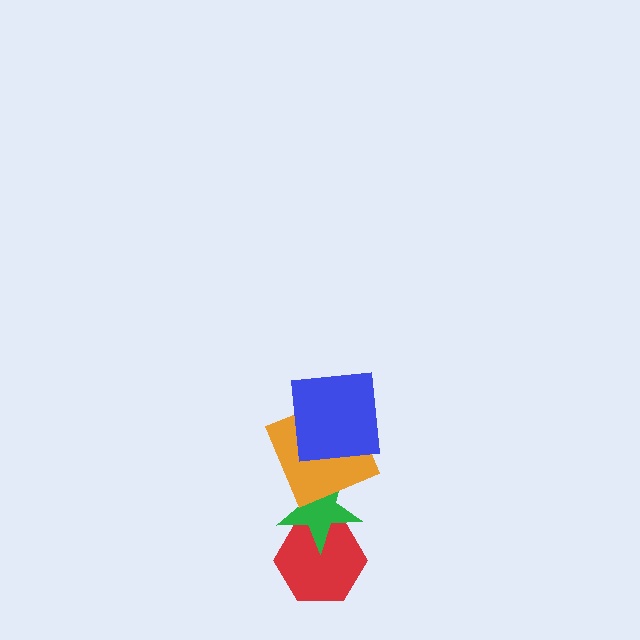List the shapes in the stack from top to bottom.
From top to bottom: the blue square, the orange square, the green star, the red hexagon.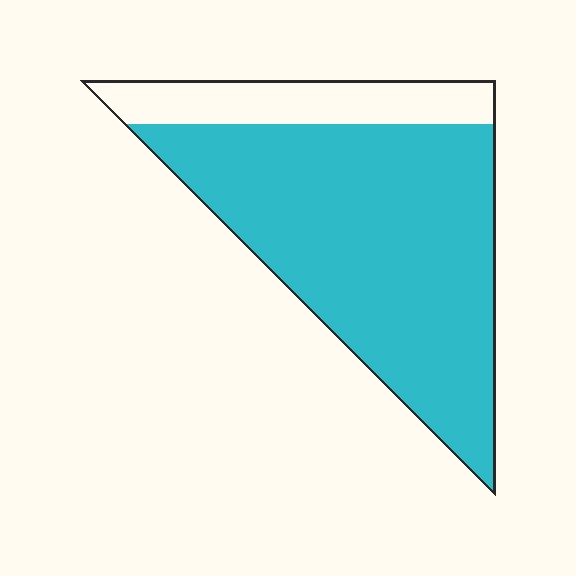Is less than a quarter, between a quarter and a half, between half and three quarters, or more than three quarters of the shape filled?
More than three quarters.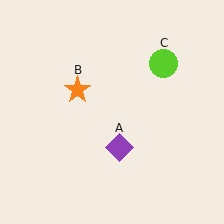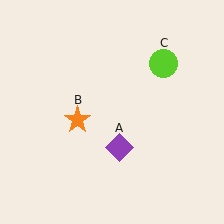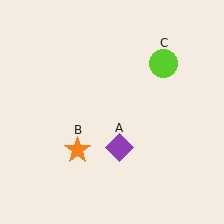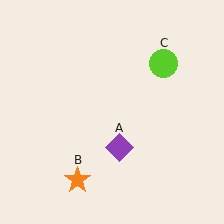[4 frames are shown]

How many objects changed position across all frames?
1 object changed position: orange star (object B).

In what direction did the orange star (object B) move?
The orange star (object B) moved down.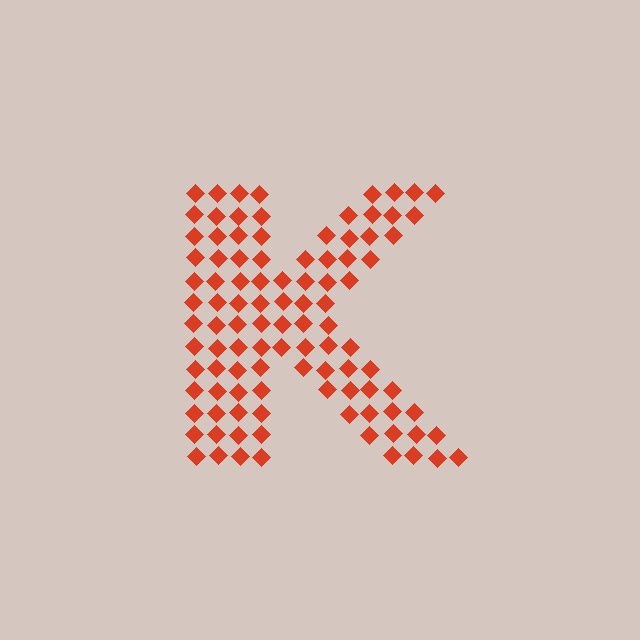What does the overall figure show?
The overall figure shows the letter K.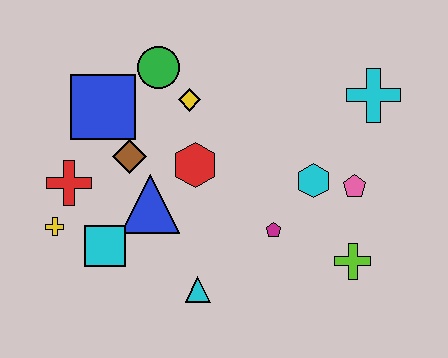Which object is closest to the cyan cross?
The pink pentagon is closest to the cyan cross.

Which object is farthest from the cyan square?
The cyan cross is farthest from the cyan square.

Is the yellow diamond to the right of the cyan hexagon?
No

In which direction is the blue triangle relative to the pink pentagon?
The blue triangle is to the left of the pink pentagon.